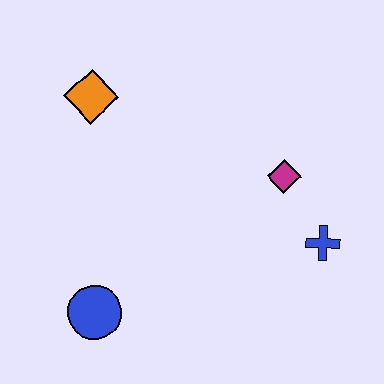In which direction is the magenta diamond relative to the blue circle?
The magenta diamond is to the right of the blue circle.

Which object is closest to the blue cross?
The magenta diamond is closest to the blue cross.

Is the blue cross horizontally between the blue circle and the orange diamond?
No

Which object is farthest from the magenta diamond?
The blue circle is farthest from the magenta diamond.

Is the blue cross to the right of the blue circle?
Yes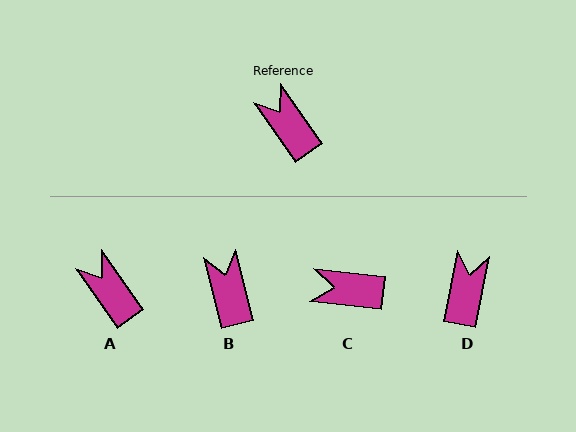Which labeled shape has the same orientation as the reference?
A.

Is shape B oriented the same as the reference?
No, it is off by about 22 degrees.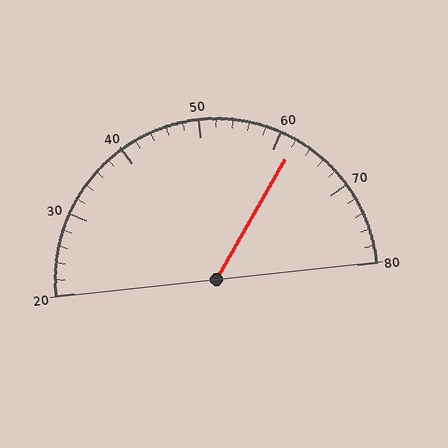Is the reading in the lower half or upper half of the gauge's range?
The reading is in the upper half of the range (20 to 80).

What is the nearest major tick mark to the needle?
The nearest major tick mark is 60.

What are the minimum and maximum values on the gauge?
The gauge ranges from 20 to 80.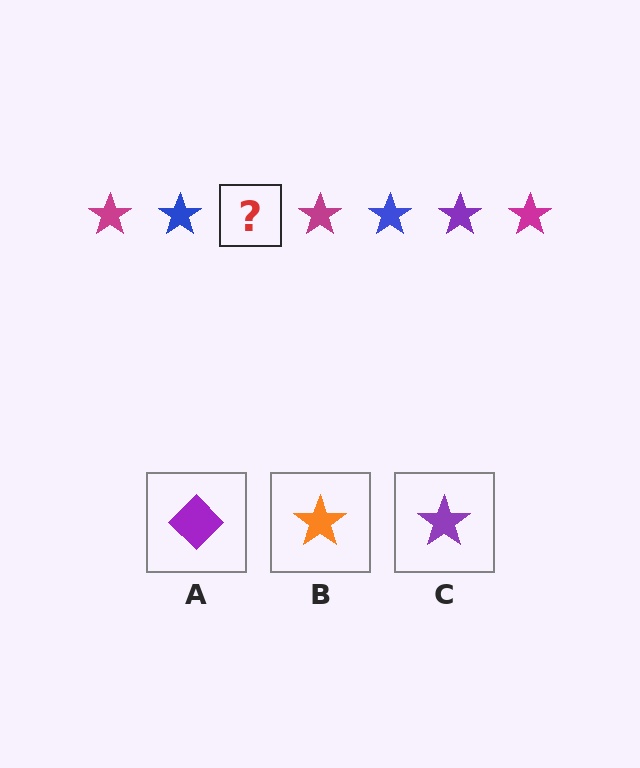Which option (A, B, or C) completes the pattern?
C.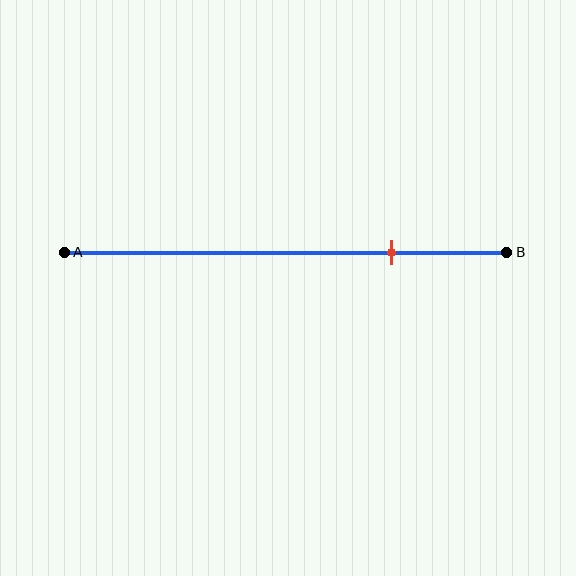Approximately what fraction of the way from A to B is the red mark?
The red mark is approximately 75% of the way from A to B.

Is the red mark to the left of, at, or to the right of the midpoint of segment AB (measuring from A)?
The red mark is to the right of the midpoint of segment AB.